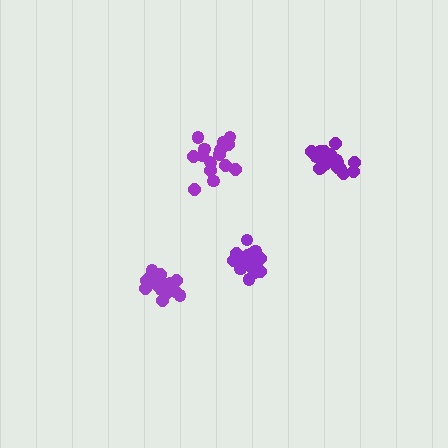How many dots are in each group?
Group 1: 16 dots, Group 2: 19 dots, Group 3: 18 dots, Group 4: 19 dots (72 total).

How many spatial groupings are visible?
There are 4 spatial groupings.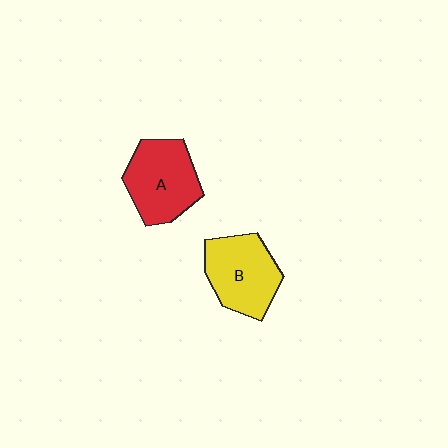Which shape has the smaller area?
Shape B (yellow).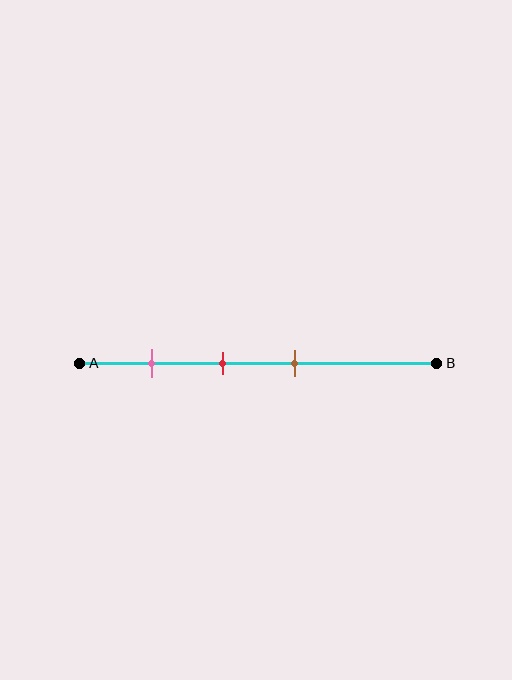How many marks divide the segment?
There are 3 marks dividing the segment.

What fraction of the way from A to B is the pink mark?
The pink mark is approximately 20% (0.2) of the way from A to B.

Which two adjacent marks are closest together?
The red and brown marks are the closest adjacent pair.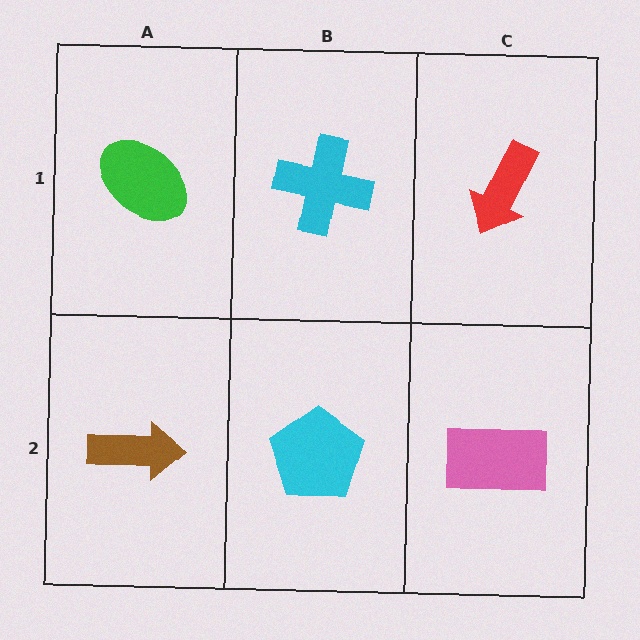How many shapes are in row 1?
3 shapes.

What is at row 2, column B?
A cyan pentagon.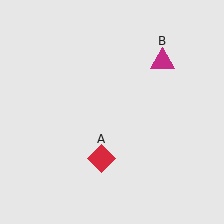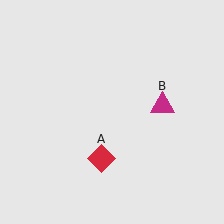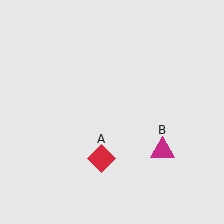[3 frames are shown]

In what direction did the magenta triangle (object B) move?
The magenta triangle (object B) moved down.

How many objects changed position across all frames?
1 object changed position: magenta triangle (object B).